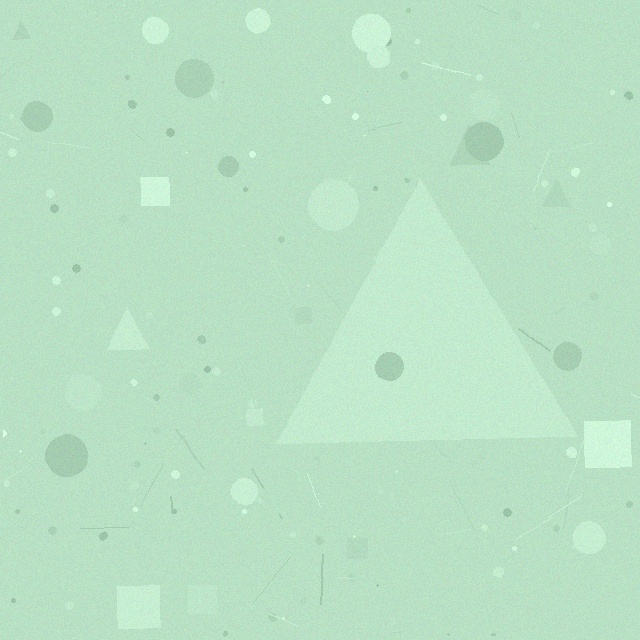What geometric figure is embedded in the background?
A triangle is embedded in the background.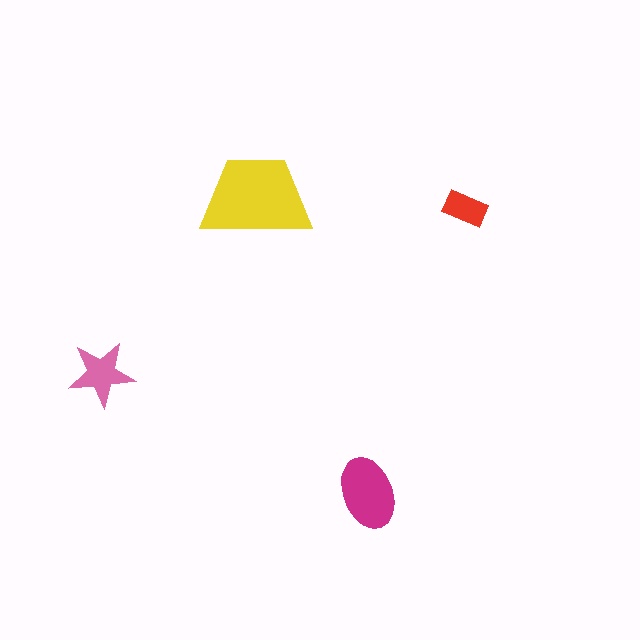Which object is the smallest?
The red rectangle.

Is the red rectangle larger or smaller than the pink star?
Smaller.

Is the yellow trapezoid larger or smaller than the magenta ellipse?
Larger.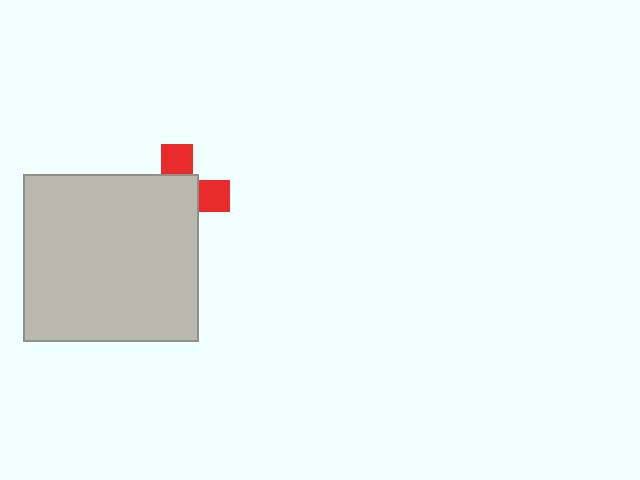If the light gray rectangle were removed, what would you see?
You would see the complete red cross.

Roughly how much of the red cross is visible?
A small part of it is visible (roughly 34%).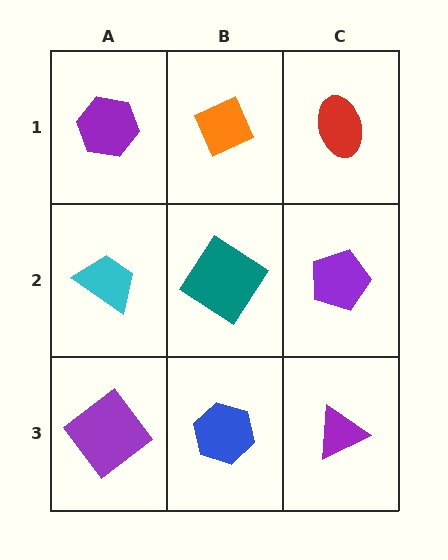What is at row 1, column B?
An orange diamond.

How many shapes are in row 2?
3 shapes.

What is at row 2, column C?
A purple pentagon.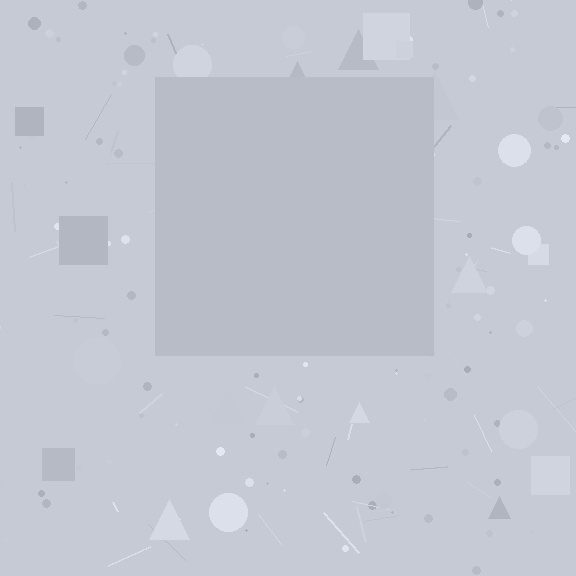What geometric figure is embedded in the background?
A square is embedded in the background.